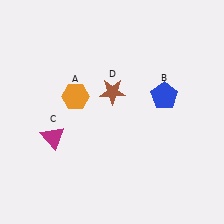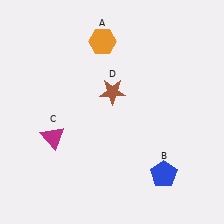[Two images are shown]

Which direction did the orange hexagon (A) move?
The orange hexagon (A) moved up.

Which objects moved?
The objects that moved are: the orange hexagon (A), the blue pentagon (B).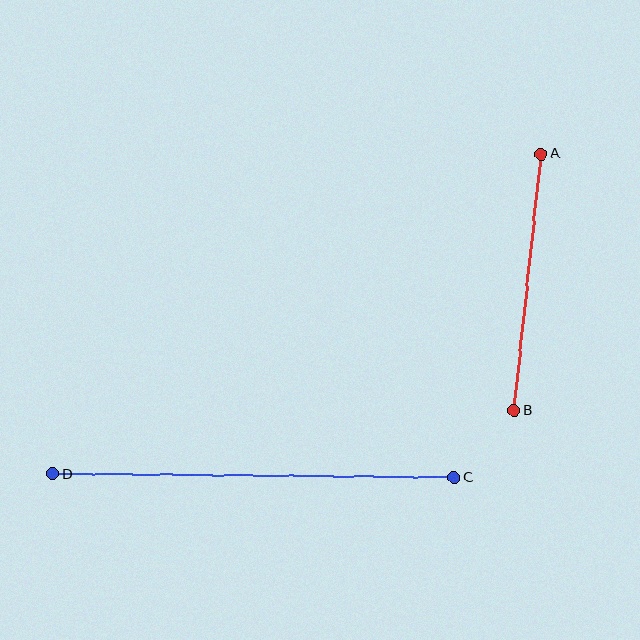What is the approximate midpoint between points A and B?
The midpoint is at approximately (528, 282) pixels.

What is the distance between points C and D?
The distance is approximately 401 pixels.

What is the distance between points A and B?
The distance is approximately 258 pixels.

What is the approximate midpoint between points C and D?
The midpoint is at approximately (254, 476) pixels.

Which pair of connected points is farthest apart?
Points C and D are farthest apart.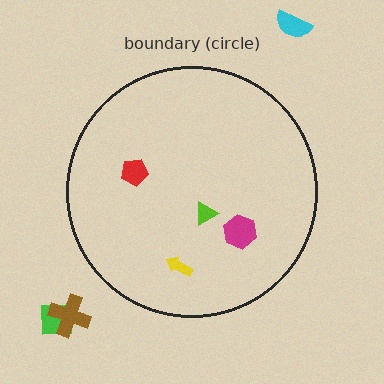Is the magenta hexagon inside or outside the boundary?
Inside.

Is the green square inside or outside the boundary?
Outside.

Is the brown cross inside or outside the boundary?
Outside.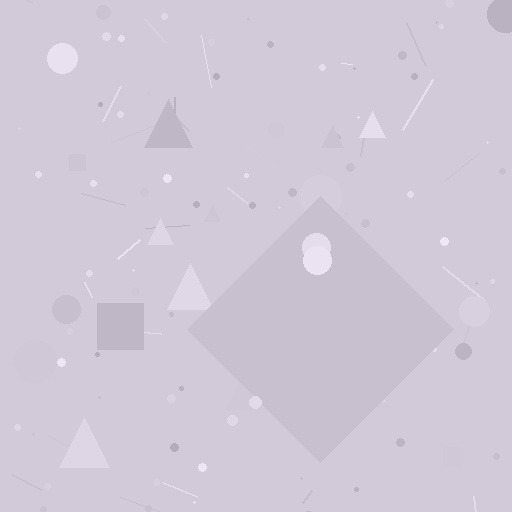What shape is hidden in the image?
A diamond is hidden in the image.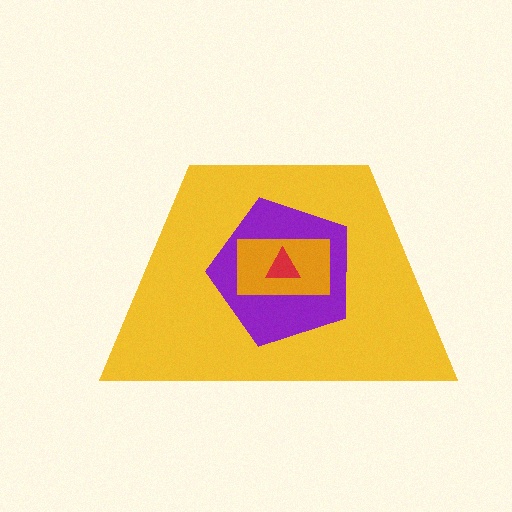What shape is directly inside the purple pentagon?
The orange rectangle.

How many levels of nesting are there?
4.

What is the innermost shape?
The red triangle.